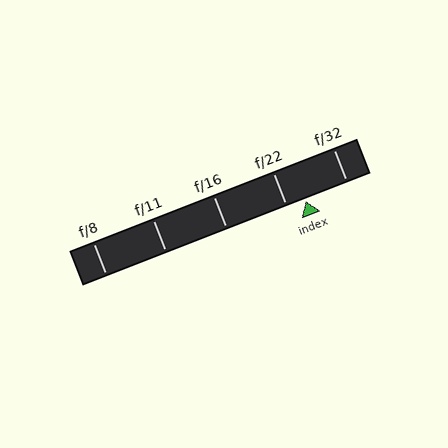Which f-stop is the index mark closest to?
The index mark is closest to f/22.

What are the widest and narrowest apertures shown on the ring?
The widest aperture shown is f/8 and the narrowest is f/32.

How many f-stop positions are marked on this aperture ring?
There are 5 f-stop positions marked.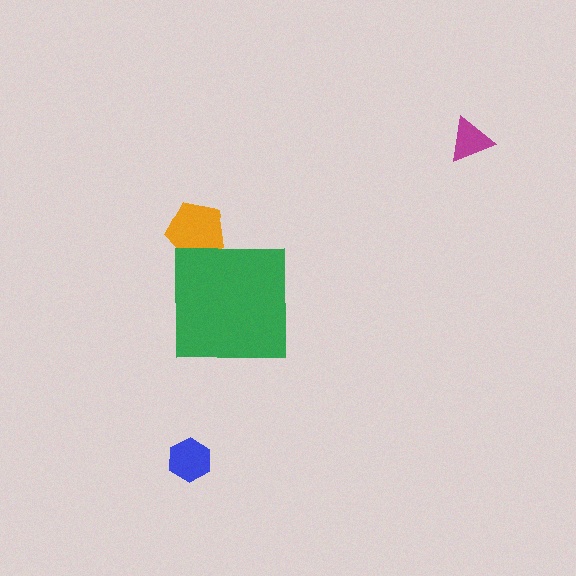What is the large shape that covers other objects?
A green square.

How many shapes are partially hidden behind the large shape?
1 shape is partially hidden.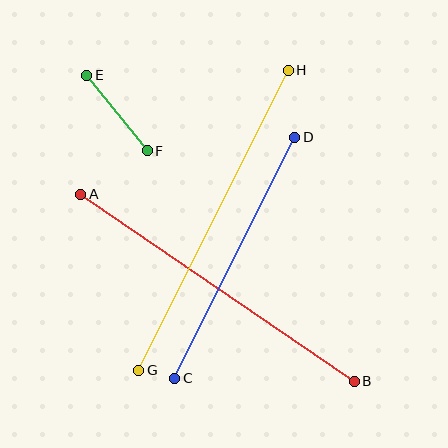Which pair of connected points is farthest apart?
Points G and H are farthest apart.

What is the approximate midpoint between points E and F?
The midpoint is at approximately (117, 113) pixels.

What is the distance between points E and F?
The distance is approximately 97 pixels.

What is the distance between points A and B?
The distance is approximately 331 pixels.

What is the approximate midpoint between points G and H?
The midpoint is at approximately (213, 220) pixels.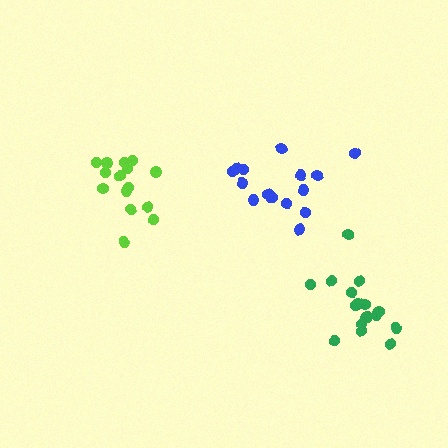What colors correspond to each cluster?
The clusters are colored: lime, blue, green.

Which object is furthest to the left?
The lime cluster is leftmost.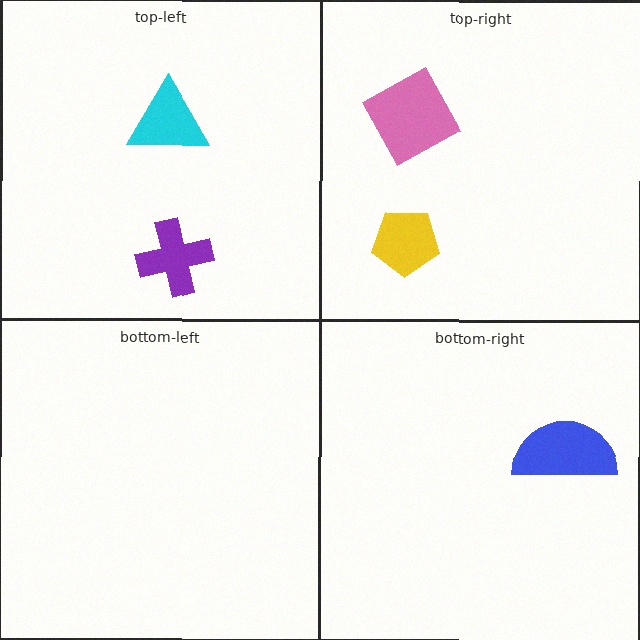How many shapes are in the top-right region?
2.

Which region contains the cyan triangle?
The top-left region.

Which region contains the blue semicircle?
The bottom-right region.